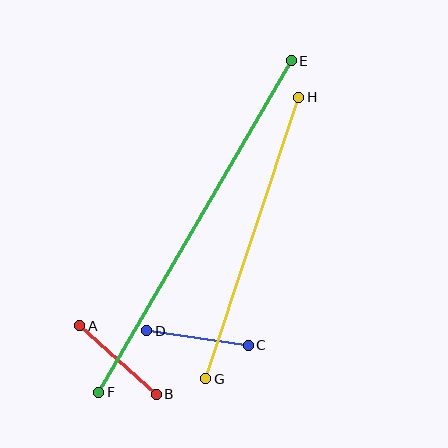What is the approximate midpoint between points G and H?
The midpoint is at approximately (252, 238) pixels.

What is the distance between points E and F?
The distance is approximately 384 pixels.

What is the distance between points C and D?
The distance is approximately 103 pixels.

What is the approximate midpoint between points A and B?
The midpoint is at approximately (118, 360) pixels.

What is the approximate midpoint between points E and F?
The midpoint is at approximately (195, 226) pixels.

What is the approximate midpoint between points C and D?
The midpoint is at approximately (198, 338) pixels.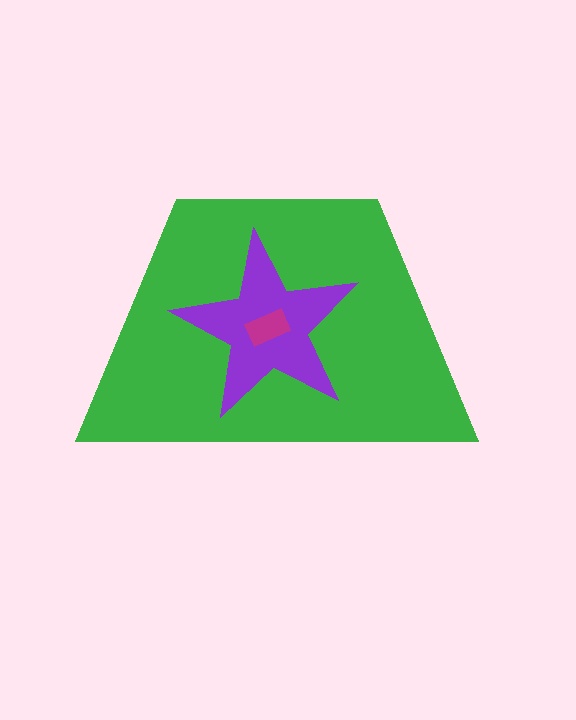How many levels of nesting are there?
3.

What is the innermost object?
The magenta rectangle.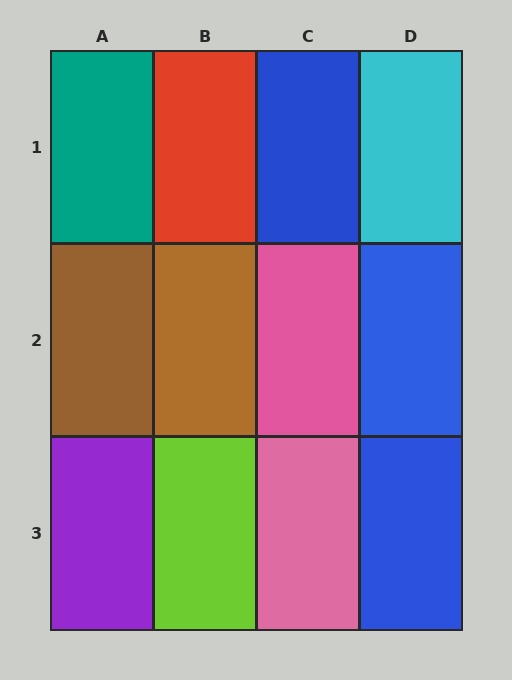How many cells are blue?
3 cells are blue.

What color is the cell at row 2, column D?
Blue.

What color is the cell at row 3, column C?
Pink.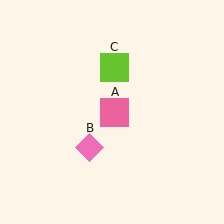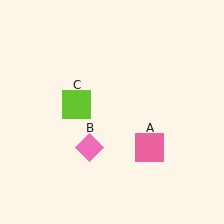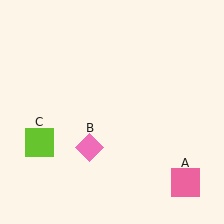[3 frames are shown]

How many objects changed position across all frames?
2 objects changed position: pink square (object A), lime square (object C).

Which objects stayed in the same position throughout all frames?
Pink diamond (object B) remained stationary.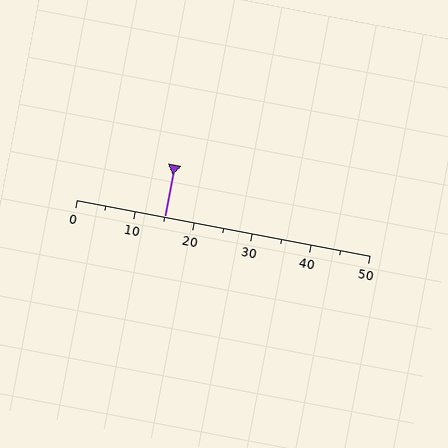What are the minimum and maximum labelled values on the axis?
The axis runs from 0 to 50.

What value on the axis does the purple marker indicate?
The marker indicates approximately 15.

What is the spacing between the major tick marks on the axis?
The major ticks are spaced 10 apart.